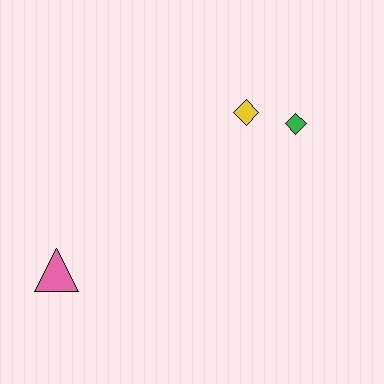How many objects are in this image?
There are 3 objects.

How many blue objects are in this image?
There are no blue objects.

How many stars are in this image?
There are no stars.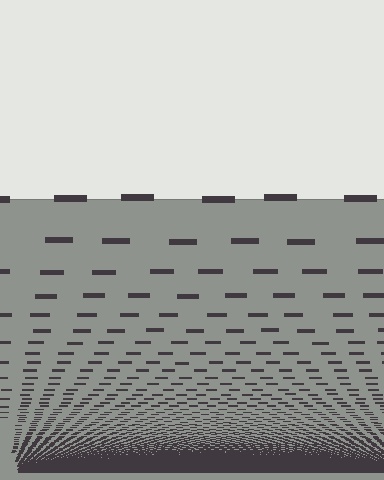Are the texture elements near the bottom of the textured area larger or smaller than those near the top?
Smaller. The gradient is inverted — elements near the bottom are smaller and denser.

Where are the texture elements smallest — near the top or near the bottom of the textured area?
Near the bottom.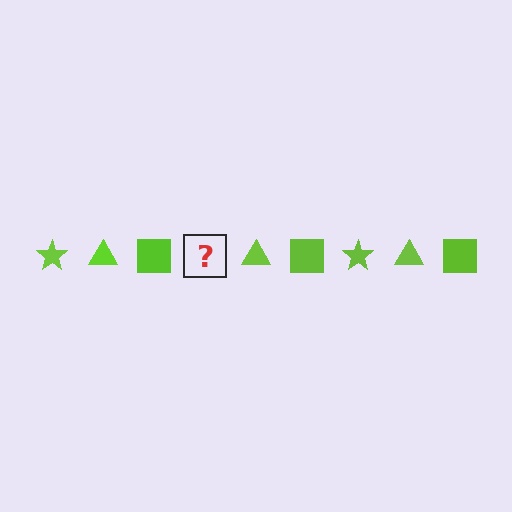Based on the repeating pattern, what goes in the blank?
The blank should be a lime star.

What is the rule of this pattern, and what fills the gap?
The rule is that the pattern cycles through star, triangle, square shapes in lime. The gap should be filled with a lime star.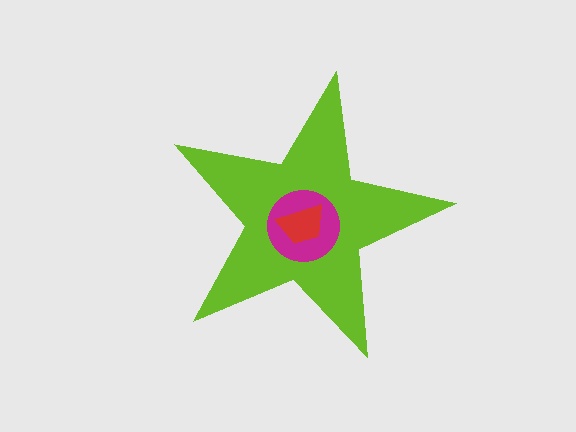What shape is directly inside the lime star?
The magenta circle.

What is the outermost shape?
The lime star.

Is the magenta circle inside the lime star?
Yes.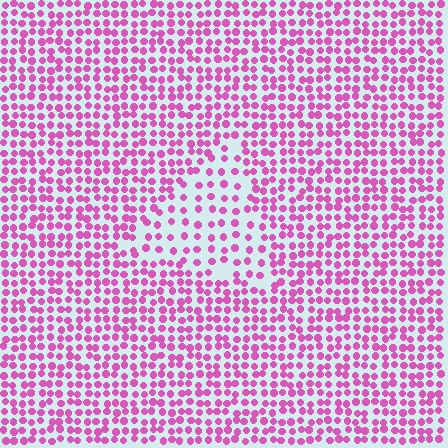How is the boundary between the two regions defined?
The boundary is defined by a change in element density (approximately 1.9x ratio). All elements are the same color, size, and shape.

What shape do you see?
I see a triangle.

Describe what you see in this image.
The image contains small pink elements arranged at two different densities. A triangle-shaped region is visible where the elements are less densely packed than the surrounding area.